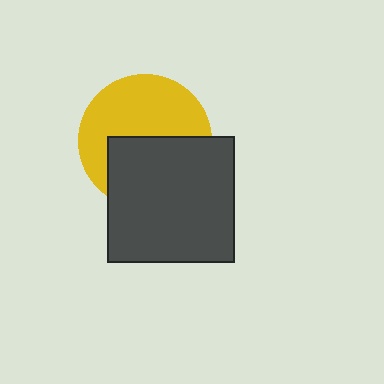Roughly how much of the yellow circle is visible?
About half of it is visible (roughly 54%).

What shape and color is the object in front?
The object in front is a dark gray square.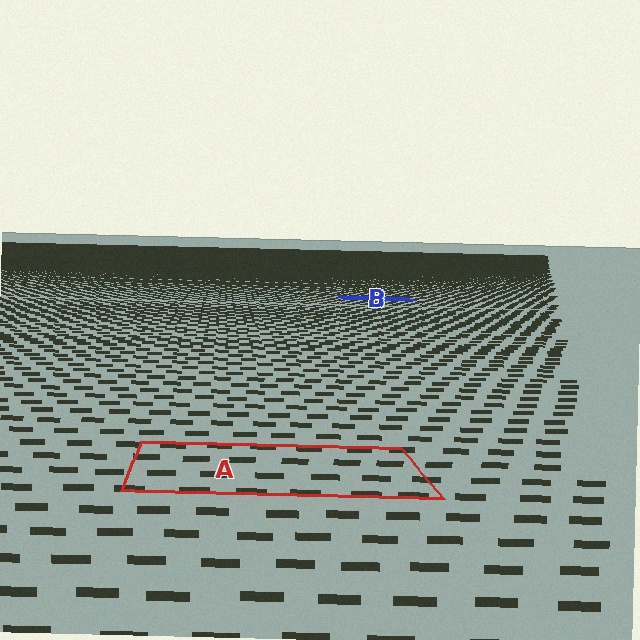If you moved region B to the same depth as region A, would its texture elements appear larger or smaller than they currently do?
They would appear larger. At a closer depth, the same texture elements are projected at a bigger on-screen size.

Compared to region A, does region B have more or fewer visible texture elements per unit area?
Region B has more texture elements per unit area — they are packed more densely because it is farther away.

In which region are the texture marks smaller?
The texture marks are smaller in region B, because it is farther away.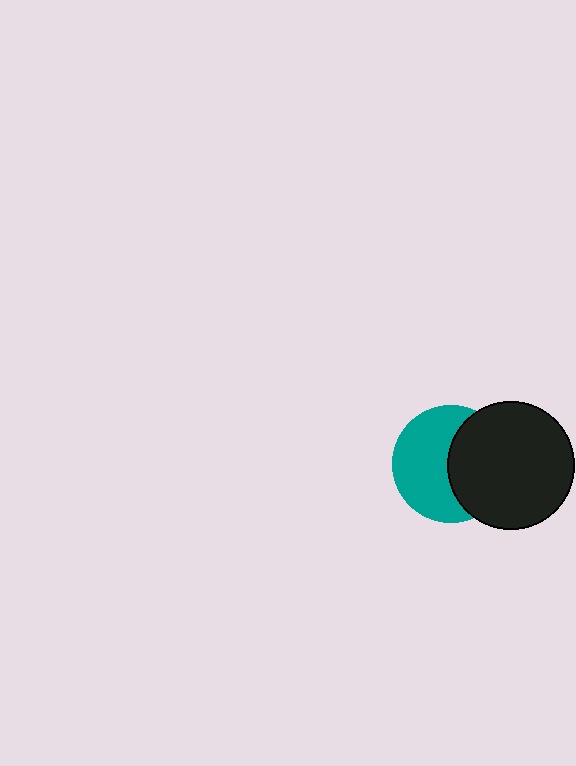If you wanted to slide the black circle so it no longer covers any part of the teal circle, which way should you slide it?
Slide it right — that is the most direct way to separate the two shapes.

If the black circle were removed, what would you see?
You would see the complete teal circle.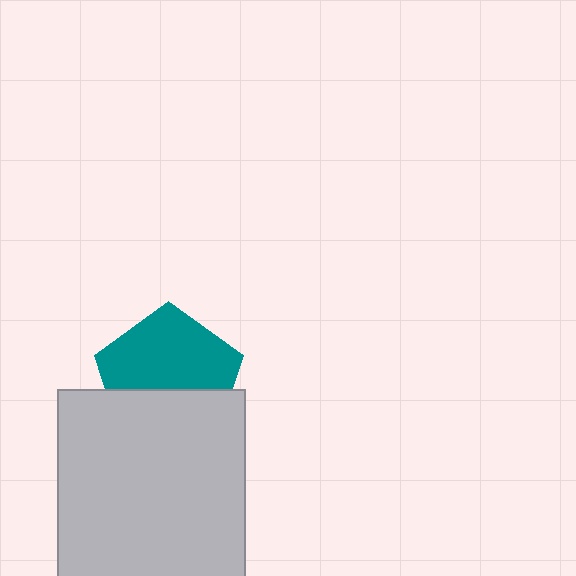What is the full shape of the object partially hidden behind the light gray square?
The partially hidden object is a teal pentagon.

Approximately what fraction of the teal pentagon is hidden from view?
Roughly 40% of the teal pentagon is hidden behind the light gray square.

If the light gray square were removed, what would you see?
You would see the complete teal pentagon.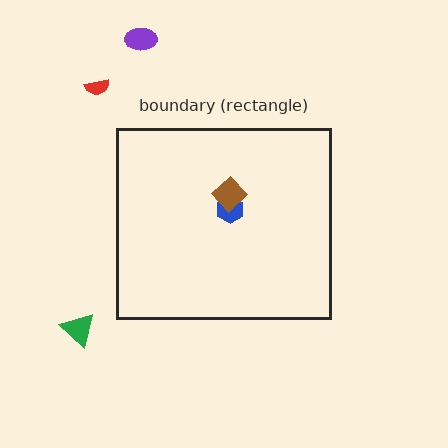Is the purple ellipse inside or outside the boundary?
Outside.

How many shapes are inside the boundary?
2 inside, 3 outside.